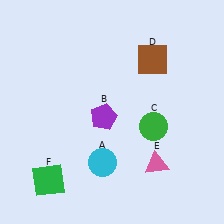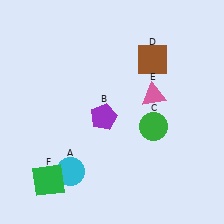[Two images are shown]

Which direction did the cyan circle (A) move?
The cyan circle (A) moved left.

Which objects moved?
The objects that moved are: the cyan circle (A), the pink triangle (E).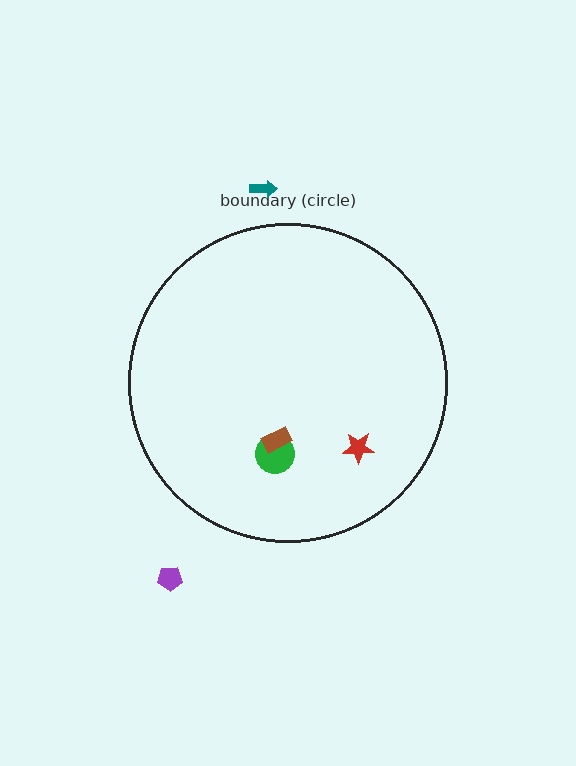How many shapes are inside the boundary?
3 inside, 2 outside.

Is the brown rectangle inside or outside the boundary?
Inside.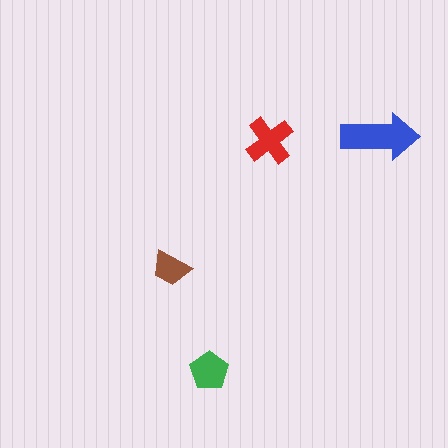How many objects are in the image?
There are 4 objects in the image.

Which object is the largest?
The blue arrow.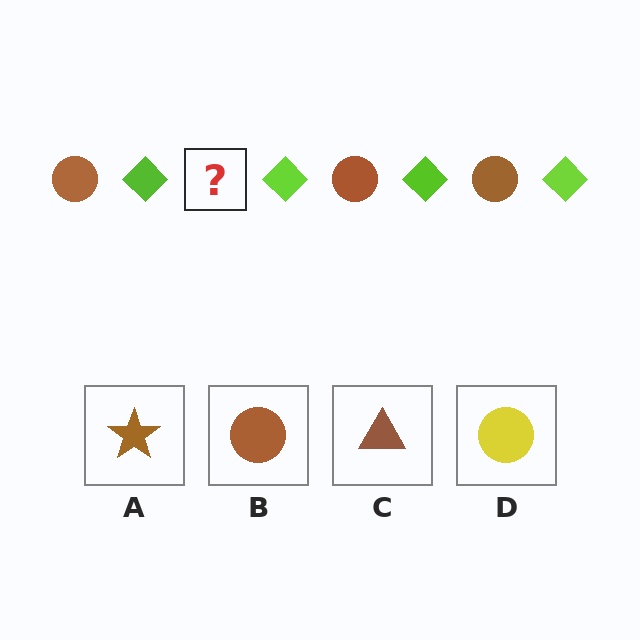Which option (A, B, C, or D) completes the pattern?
B.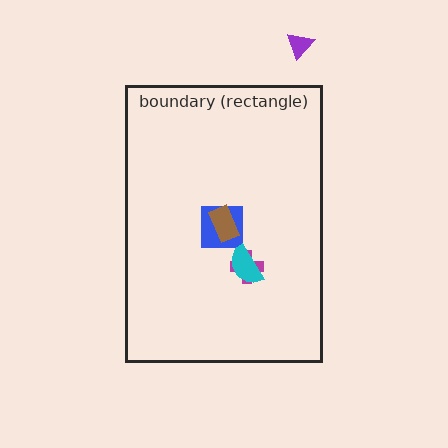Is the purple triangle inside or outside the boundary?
Outside.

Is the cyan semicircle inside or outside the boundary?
Inside.